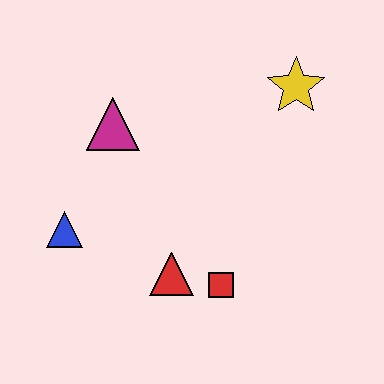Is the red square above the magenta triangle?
No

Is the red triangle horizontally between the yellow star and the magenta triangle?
Yes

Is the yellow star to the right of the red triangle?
Yes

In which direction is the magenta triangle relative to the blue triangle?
The magenta triangle is above the blue triangle.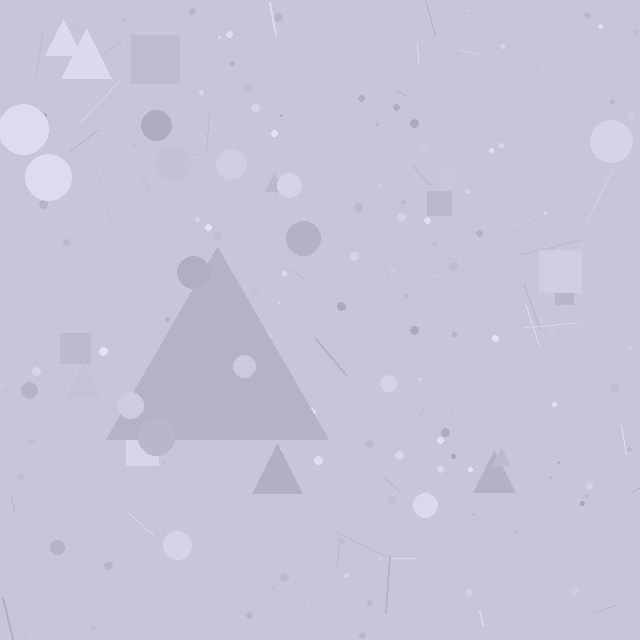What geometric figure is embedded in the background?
A triangle is embedded in the background.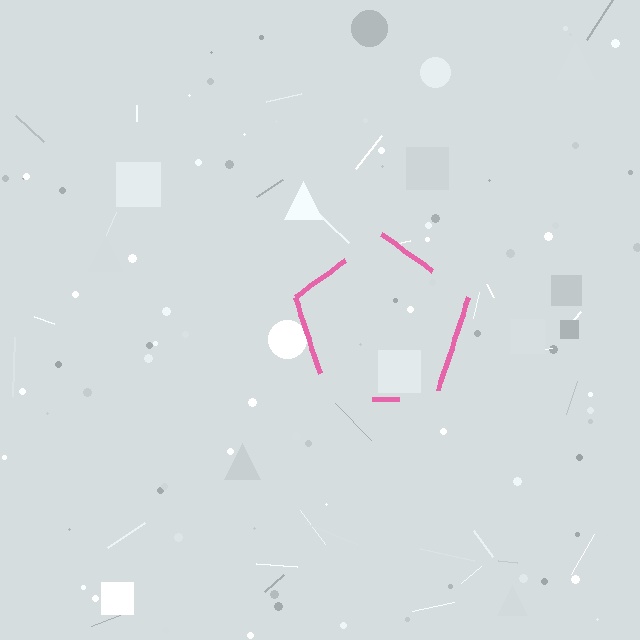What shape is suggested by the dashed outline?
The dashed outline suggests a pentagon.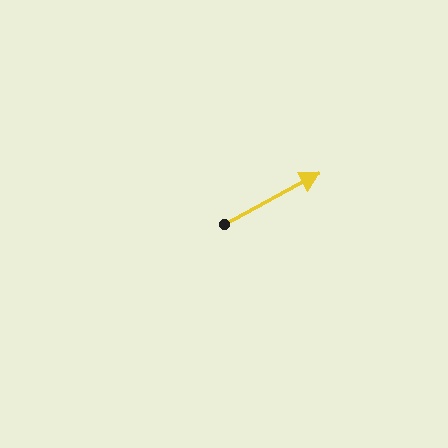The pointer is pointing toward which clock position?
Roughly 2 o'clock.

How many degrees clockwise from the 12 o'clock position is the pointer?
Approximately 62 degrees.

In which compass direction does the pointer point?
Northeast.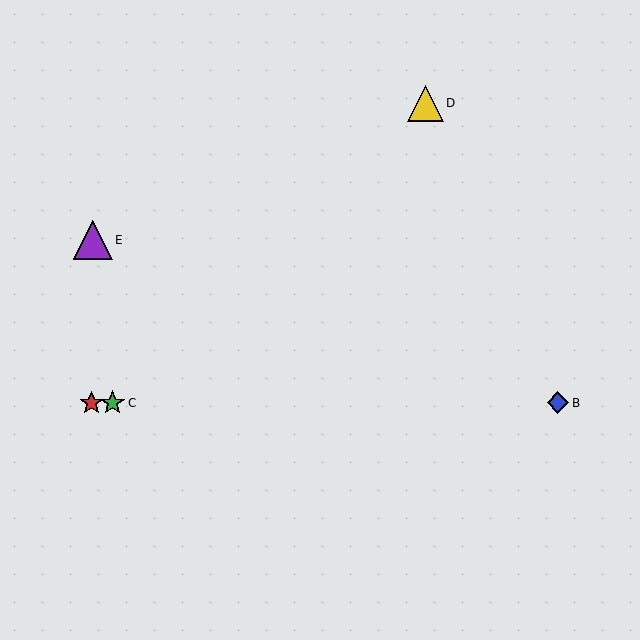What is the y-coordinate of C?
Object C is at y≈403.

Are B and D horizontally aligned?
No, B is at y≈403 and D is at y≈103.